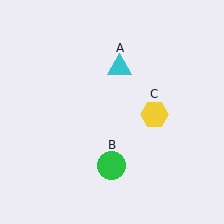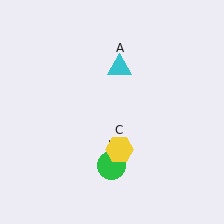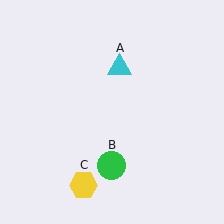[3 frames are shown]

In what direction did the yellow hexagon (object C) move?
The yellow hexagon (object C) moved down and to the left.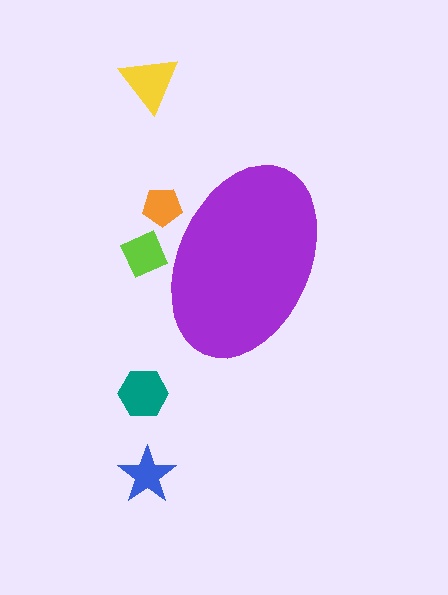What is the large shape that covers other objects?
A purple ellipse.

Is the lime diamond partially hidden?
Yes, the lime diamond is partially hidden behind the purple ellipse.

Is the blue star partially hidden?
No, the blue star is fully visible.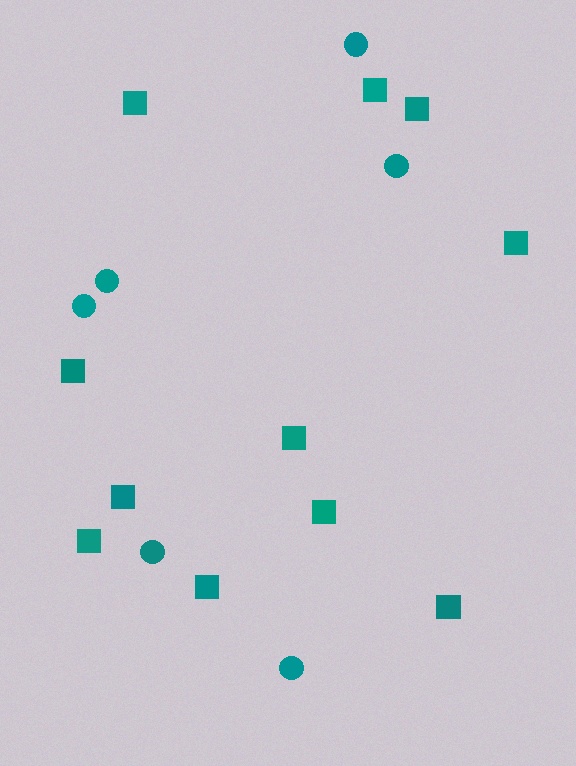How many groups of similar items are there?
There are 2 groups: one group of circles (6) and one group of squares (11).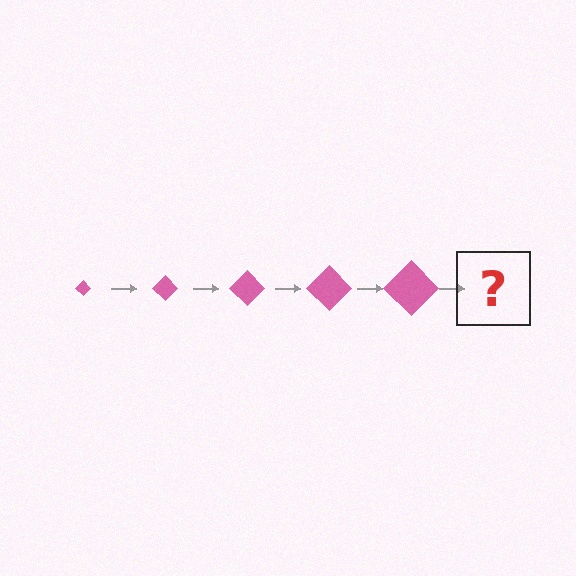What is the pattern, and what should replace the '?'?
The pattern is that the diamond gets progressively larger each step. The '?' should be a pink diamond, larger than the previous one.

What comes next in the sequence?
The next element should be a pink diamond, larger than the previous one.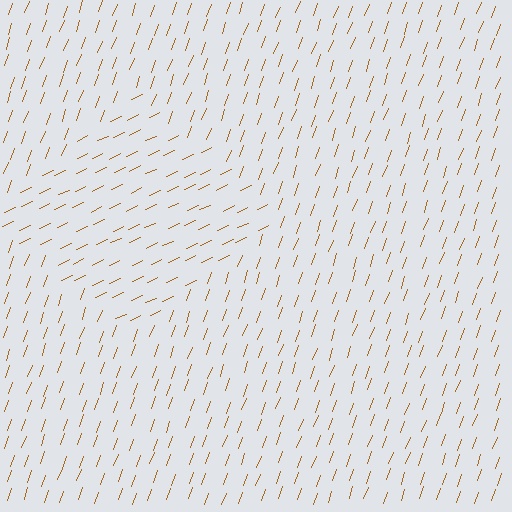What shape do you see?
I see a diamond.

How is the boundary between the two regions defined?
The boundary is defined purely by a change in line orientation (approximately 45 degrees difference). All lines are the same color and thickness.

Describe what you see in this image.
The image is filled with small brown line segments. A diamond region in the image has lines oriented differently from the surrounding lines, creating a visible texture boundary.